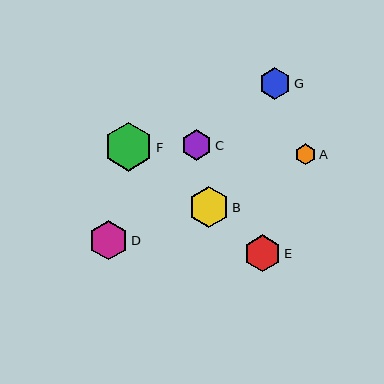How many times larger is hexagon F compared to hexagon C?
Hexagon F is approximately 1.6 times the size of hexagon C.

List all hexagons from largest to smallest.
From largest to smallest: F, B, D, E, G, C, A.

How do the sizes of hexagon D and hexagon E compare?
Hexagon D and hexagon E are approximately the same size.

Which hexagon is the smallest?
Hexagon A is the smallest with a size of approximately 21 pixels.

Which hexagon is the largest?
Hexagon F is the largest with a size of approximately 48 pixels.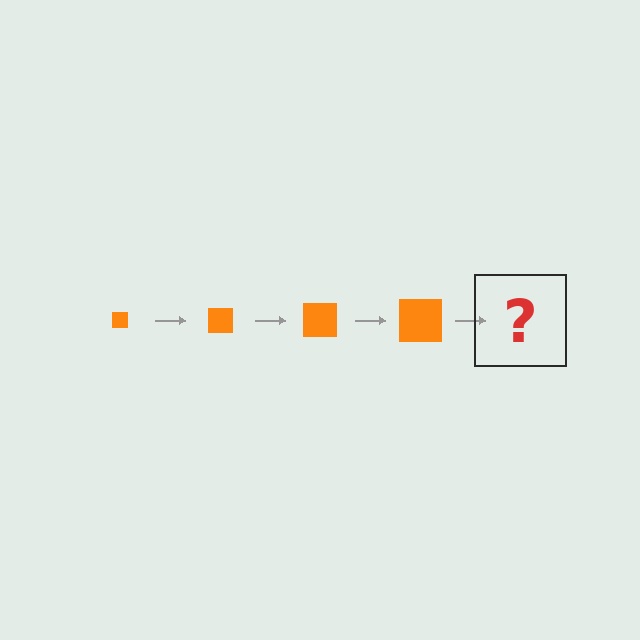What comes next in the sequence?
The next element should be an orange square, larger than the previous one.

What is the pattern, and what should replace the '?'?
The pattern is that the square gets progressively larger each step. The '?' should be an orange square, larger than the previous one.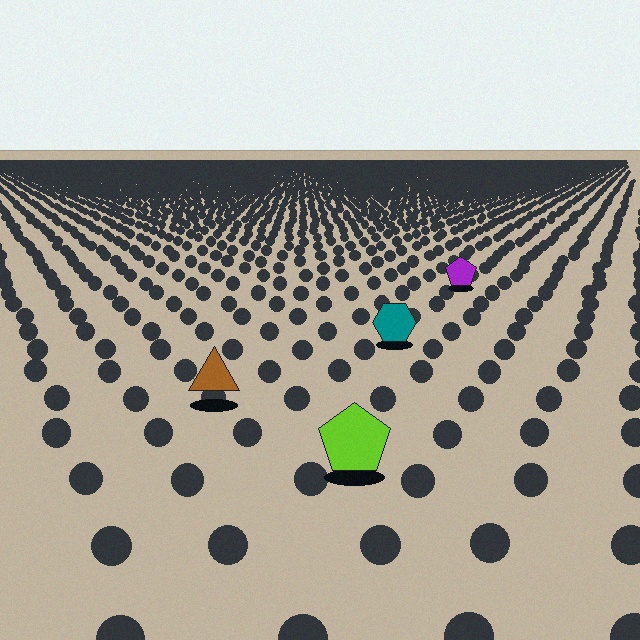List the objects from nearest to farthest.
From nearest to farthest: the lime pentagon, the brown triangle, the teal hexagon, the purple pentagon.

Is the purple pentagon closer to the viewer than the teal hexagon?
No. The teal hexagon is closer — you can tell from the texture gradient: the ground texture is coarser near it.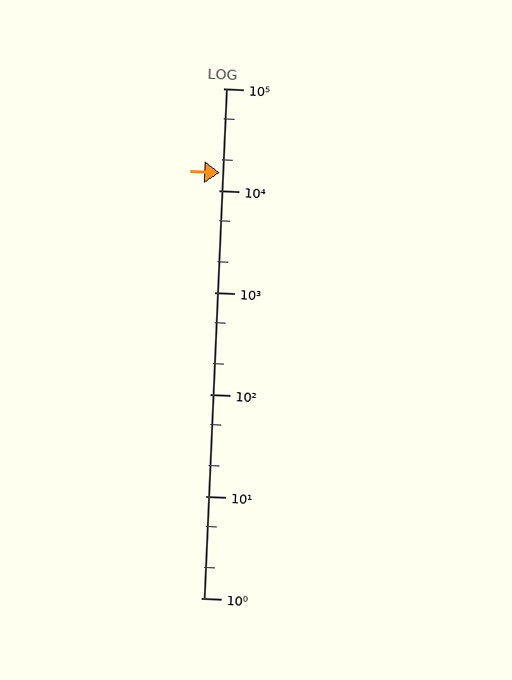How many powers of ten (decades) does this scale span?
The scale spans 5 decades, from 1 to 100000.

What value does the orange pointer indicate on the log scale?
The pointer indicates approximately 15000.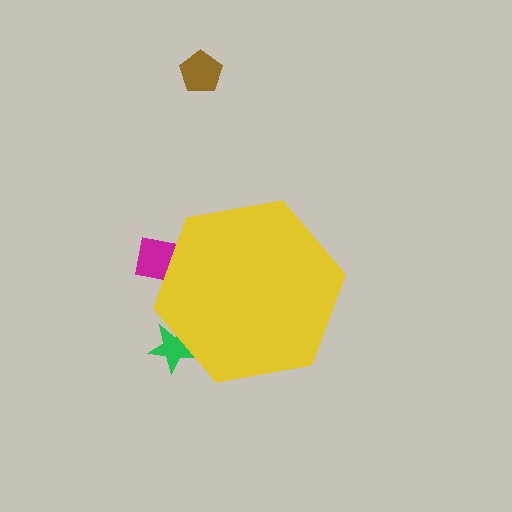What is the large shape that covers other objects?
A yellow hexagon.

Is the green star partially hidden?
Yes, the green star is partially hidden behind the yellow hexagon.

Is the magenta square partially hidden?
Yes, the magenta square is partially hidden behind the yellow hexagon.